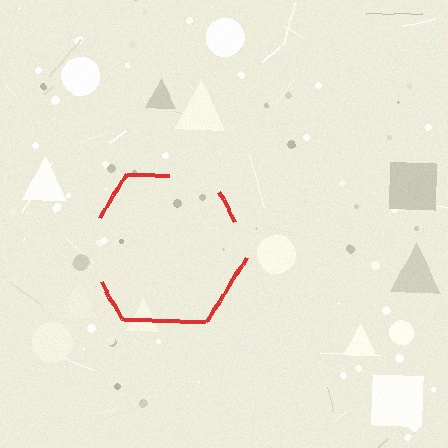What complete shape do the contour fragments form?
The contour fragments form a hexagon.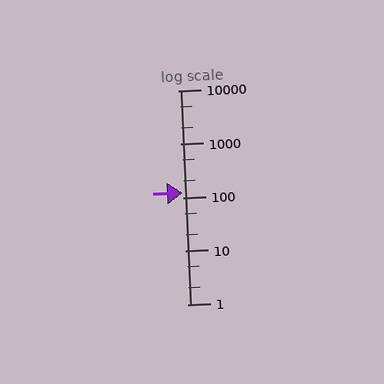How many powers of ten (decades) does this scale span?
The scale spans 4 decades, from 1 to 10000.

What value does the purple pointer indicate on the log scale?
The pointer indicates approximately 120.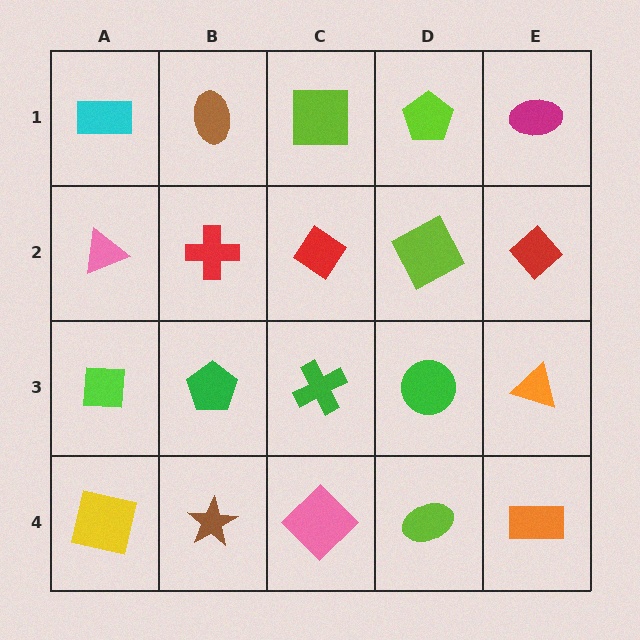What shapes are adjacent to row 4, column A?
A lime square (row 3, column A), a brown star (row 4, column B).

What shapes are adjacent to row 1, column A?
A pink triangle (row 2, column A), a brown ellipse (row 1, column B).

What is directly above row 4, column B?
A green pentagon.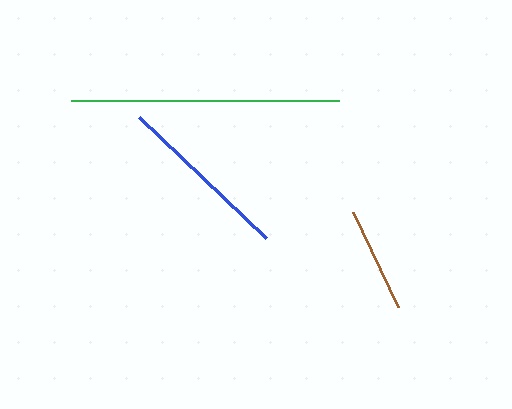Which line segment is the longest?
The green line is the longest at approximately 268 pixels.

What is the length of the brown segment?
The brown segment is approximately 104 pixels long.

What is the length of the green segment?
The green segment is approximately 268 pixels long.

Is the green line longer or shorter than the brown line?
The green line is longer than the brown line.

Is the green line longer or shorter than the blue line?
The green line is longer than the blue line.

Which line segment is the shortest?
The brown line is the shortest at approximately 104 pixels.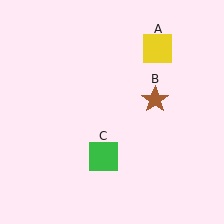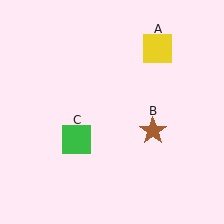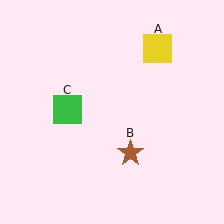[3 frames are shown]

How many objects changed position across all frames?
2 objects changed position: brown star (object B), green square (object C).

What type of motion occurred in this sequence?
The brown star (object B), green square (object C) rotated clockwise around the center of the scene.